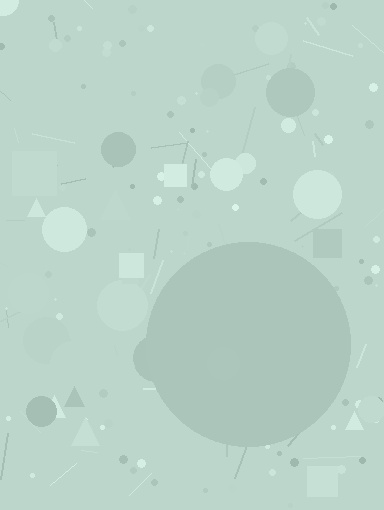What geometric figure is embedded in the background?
A circle is embedded in the background.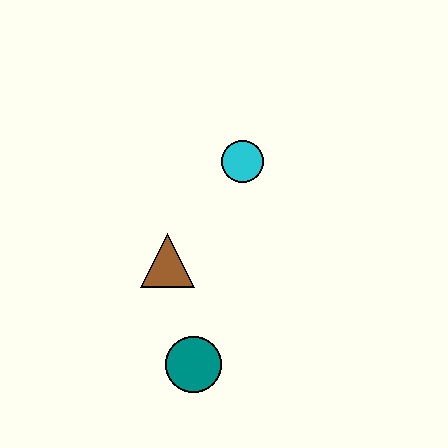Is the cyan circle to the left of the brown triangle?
No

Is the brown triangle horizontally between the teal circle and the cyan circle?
No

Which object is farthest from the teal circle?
The cyan circle is farthest from the teal circle.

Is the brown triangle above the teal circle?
Yes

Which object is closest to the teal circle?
The brown triangle is closest to the teal circle.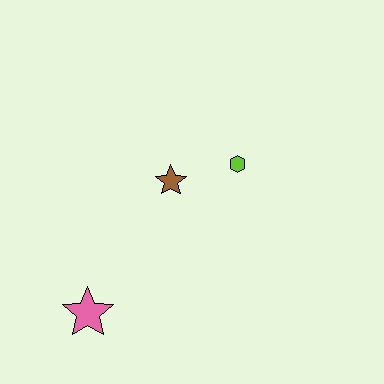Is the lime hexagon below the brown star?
No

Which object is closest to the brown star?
The lime hexagon is closest to the brown star.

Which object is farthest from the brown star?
The pink star is farthest from the brown star.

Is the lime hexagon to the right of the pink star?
Yes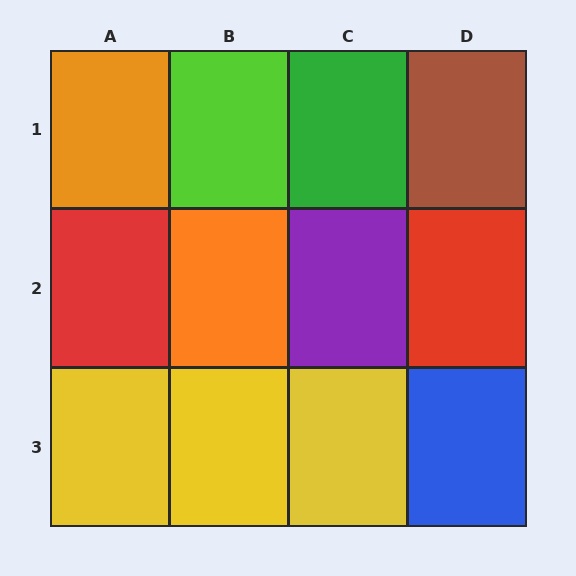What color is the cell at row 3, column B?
Yellow.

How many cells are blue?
1 cell is blue.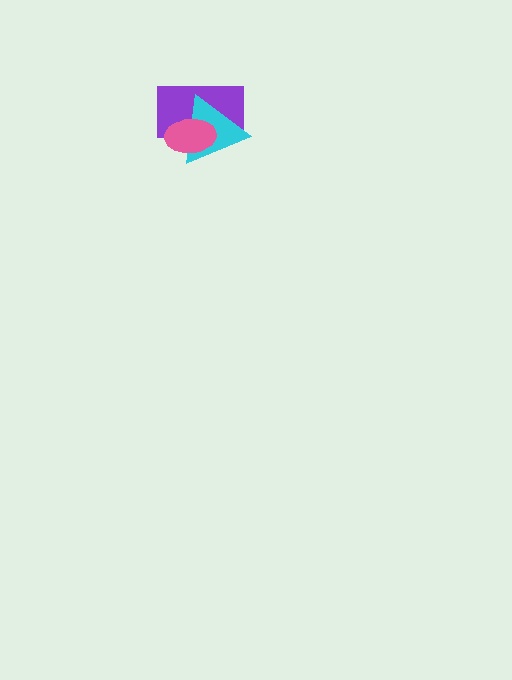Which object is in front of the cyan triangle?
The pink ellipse is in front of the cyan triangle.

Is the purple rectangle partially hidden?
Yes, it is partially covered by another shape.